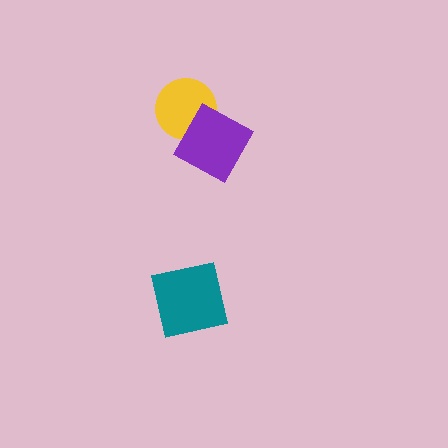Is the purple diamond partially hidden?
No, no other shape covers it.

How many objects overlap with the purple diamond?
1 object overlaps with the purple diamond.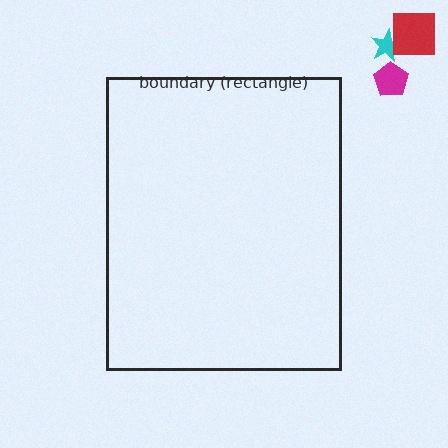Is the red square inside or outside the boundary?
Outside.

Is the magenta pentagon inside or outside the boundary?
Outside.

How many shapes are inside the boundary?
0 inside, 3 outside.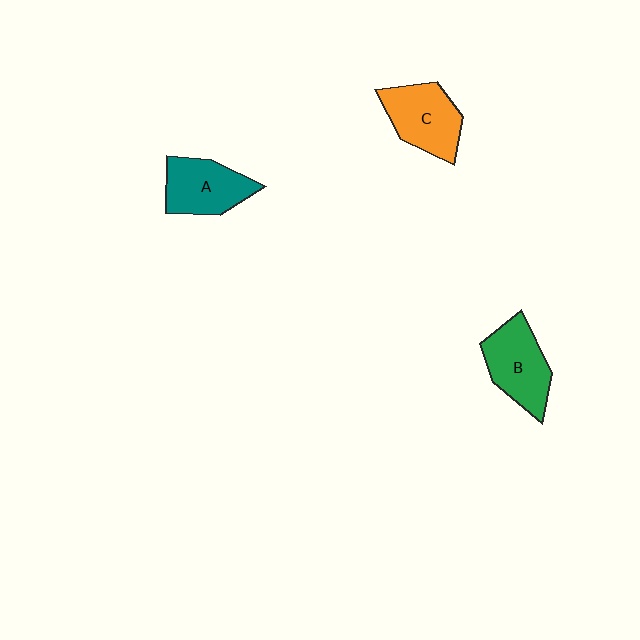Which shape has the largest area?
Shape B (green).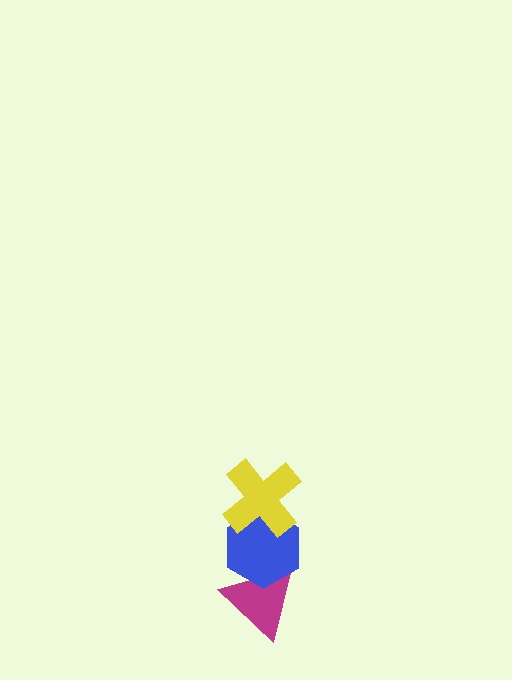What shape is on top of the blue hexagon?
The yellow cross is on top of the blue hexagon.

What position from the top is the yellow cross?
The yellow cross is 1st from the top.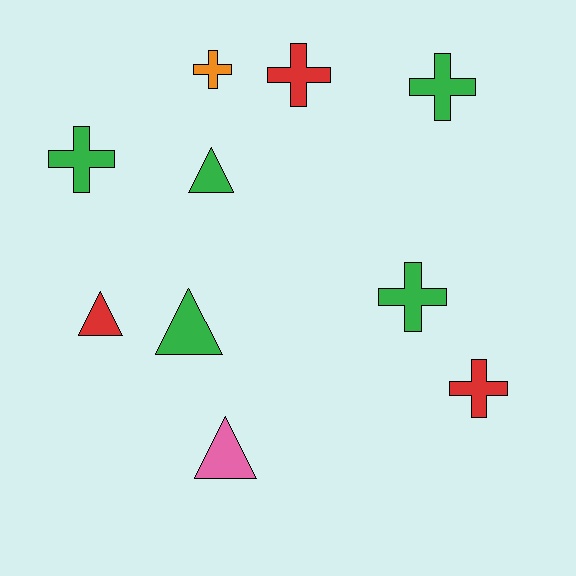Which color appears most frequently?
Green, with 5 objects.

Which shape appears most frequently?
Cross, with 6 objects.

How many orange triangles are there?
There are no orange triangles.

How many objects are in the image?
There are 10 objects.